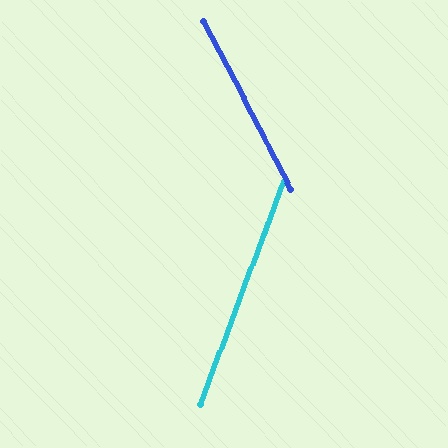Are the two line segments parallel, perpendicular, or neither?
Neither parallel nor perpendicular — they differ by about 48°.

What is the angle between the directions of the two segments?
Approximately 48 degrees.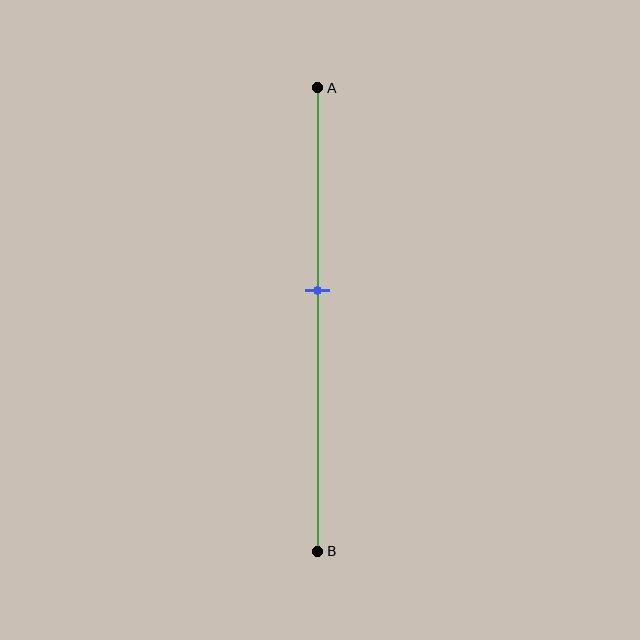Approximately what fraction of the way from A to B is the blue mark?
The blue mark is approximately 45% of the way from A to B.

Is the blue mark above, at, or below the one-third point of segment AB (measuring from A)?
The blue mark is below the one-third point of segment AB.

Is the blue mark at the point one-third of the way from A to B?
No, the mark is at about 45% from A, not at the 33% one-third point.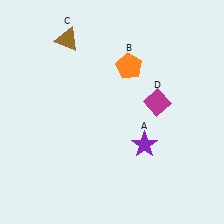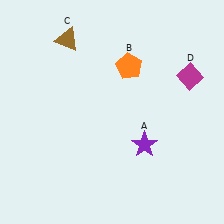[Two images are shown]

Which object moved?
The magenta diamond (D) moved right.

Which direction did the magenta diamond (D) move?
The magenta diamond (D) moved right.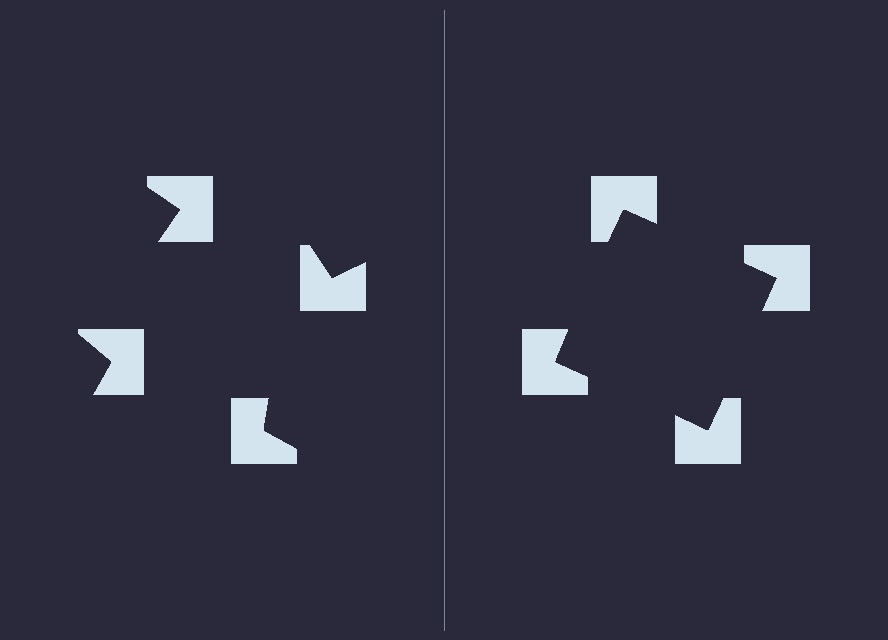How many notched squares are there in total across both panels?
8 — 4 on each side.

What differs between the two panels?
The notched squares are positioned identically on both sides; only the wedge orientations differ. On the right they align to a square; on the left they are misaligned.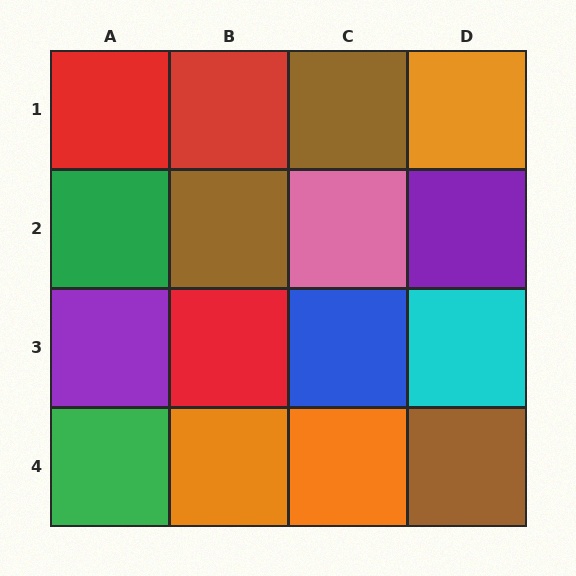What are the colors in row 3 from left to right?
Purple, red, blue, cyan.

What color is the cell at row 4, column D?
Brown.